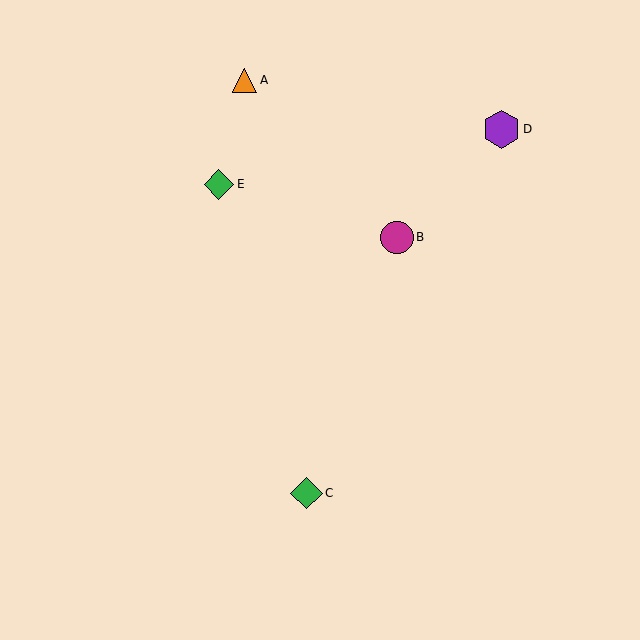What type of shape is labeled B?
Shape B is a magenta circle.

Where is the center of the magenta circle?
The center of the magenta circle is at (397, 237).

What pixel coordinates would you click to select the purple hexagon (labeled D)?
Click at (502, 129) to select the purple hexagon D.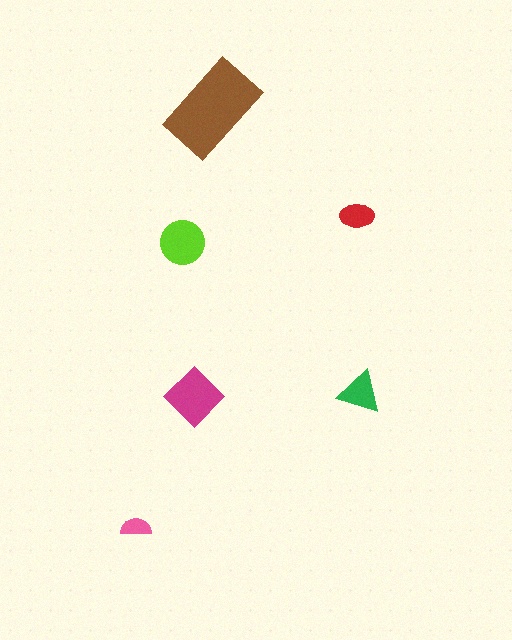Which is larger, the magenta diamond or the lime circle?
The magenta diamond.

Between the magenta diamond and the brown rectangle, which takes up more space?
The brown rectangle.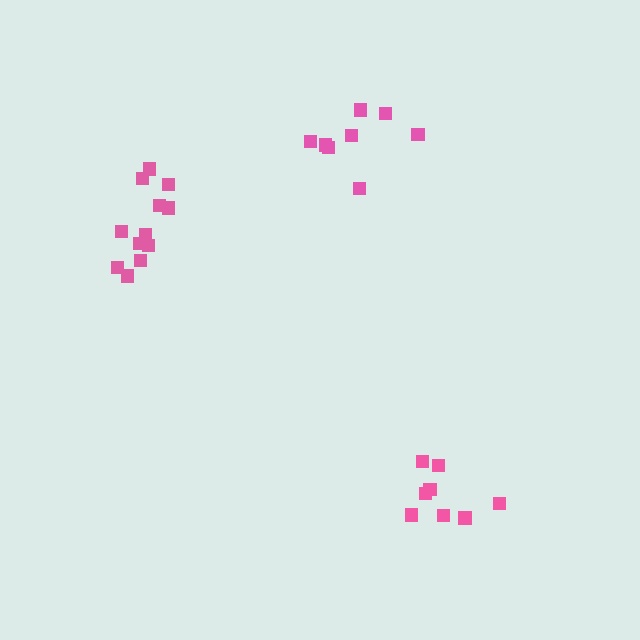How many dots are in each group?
Group 1: 8 dots, Group 2: 8 dots, Group 3: 12 dots (28 total).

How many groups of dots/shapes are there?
There are 3 groups.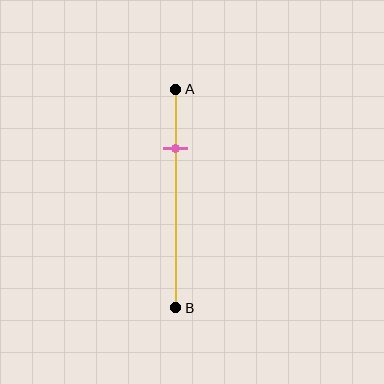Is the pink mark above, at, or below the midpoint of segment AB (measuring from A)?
The pink mark is above the midpoint of segment AB.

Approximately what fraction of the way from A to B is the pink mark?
The pink mark is approximately 25% of the way from A to B.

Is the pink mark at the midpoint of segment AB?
No, the mark is at about 25% from A, not at the 50% midpoint.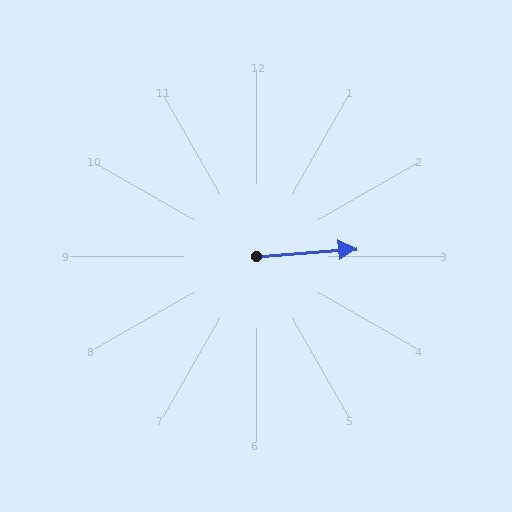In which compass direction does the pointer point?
East.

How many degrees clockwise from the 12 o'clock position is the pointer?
Approximately 86 degrees.